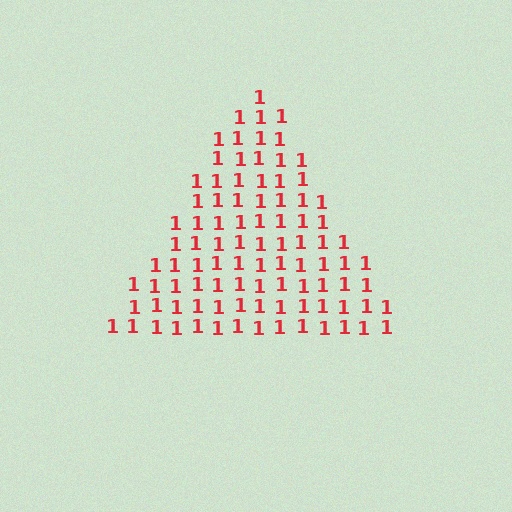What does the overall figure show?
The overall figure shows a triangle.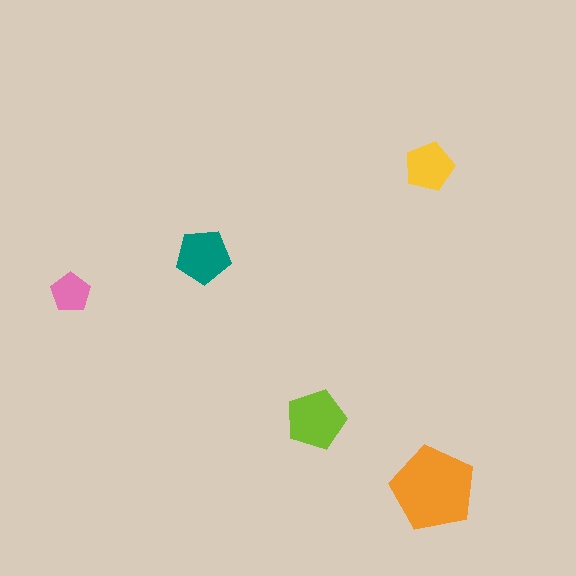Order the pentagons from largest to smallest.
the orange one, the lime one, the teal one, the yellow one, the pink one.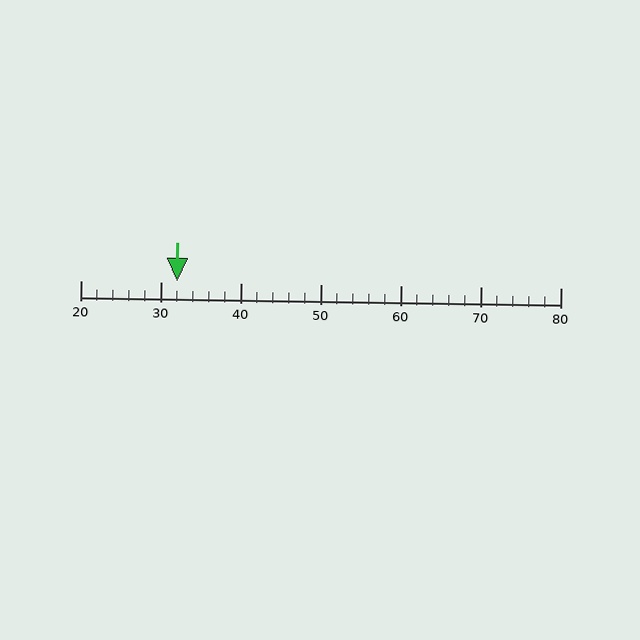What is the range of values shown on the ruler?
The ruler shows values from 20 to 80.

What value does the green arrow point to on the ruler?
The green arrow points to approximately 32.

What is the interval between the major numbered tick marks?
The major tick marks are spaced 10 units apart.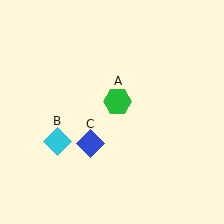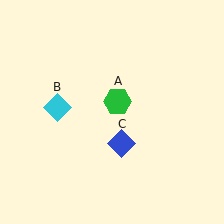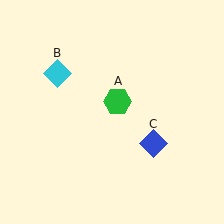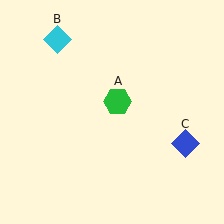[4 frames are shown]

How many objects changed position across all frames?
2 objects changed position: cyan diamond (object B), blue diamond (object C).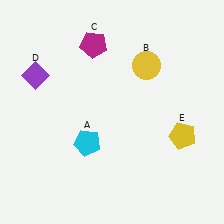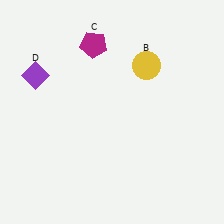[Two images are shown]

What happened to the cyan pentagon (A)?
The cyan pentagon (A) was removed in Image 2. It was in the bottom-left area of Image 1.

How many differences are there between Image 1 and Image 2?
There are 2 differences between the two images.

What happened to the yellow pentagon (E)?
The yellow pentagon (E) was removed in Image 2. It was in the bottom-right area of Image 1.